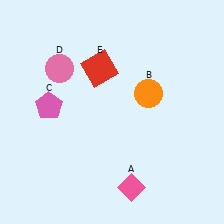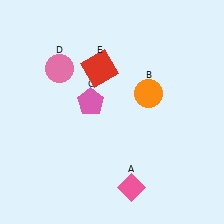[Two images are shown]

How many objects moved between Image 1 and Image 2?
1 object moved between the two images.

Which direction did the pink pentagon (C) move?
The pink pentagon (C) moved right.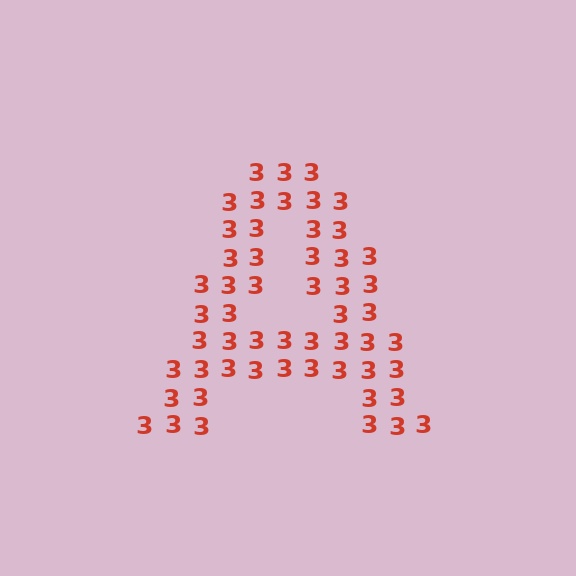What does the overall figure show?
The overall figure shows the letter A.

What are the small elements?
The small elements are digit 3's.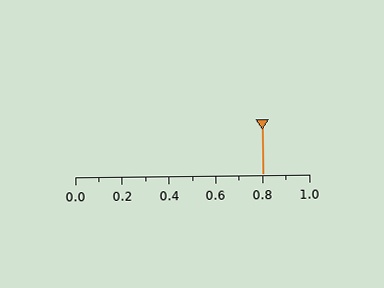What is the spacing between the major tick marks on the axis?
The major ticks are spaced 0.2 apart.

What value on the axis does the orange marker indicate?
The marker indicates approximately 0.8.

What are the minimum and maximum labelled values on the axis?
The axis runs from 0.0 to 1.0.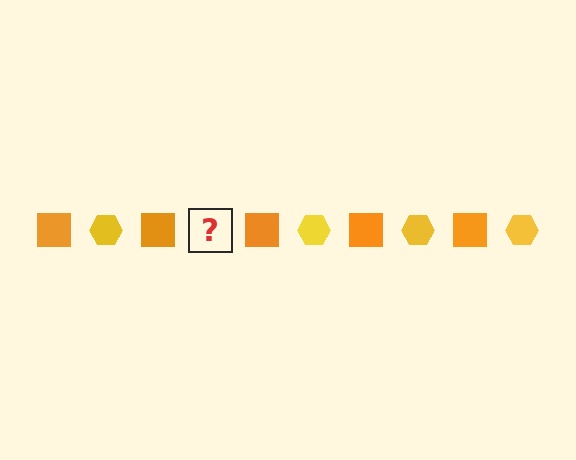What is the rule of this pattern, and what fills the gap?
The rule is that the pattern alternates between orange square and yellow hexagon. The gap should be filled with a yellow hexagon.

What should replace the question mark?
The question mark should be replaced with a yellow hexagon.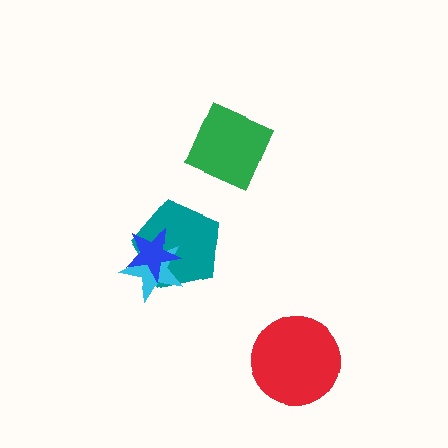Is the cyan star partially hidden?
Yes, it is partially covered by another shape.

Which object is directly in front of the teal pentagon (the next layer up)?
The cyan star is directly in front of the teal pentagon.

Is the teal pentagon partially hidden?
Yes, it is partially covered by another shape.